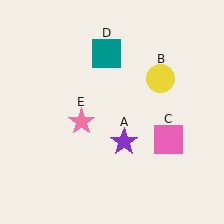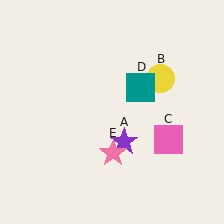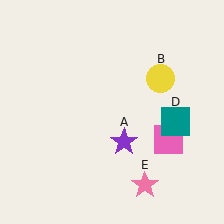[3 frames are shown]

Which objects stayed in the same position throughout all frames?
Purple star (object A) and yellow circle (object B) and pink square (object C) remained stationary.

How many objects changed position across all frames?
2 objects changed position: teal square (object D), pink star (object E).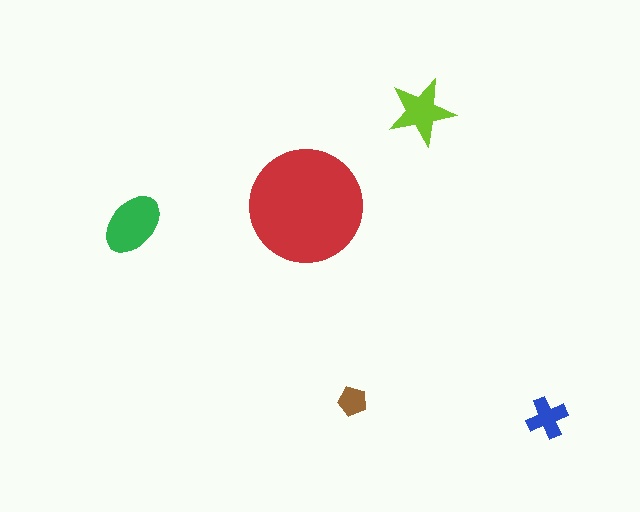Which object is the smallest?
The brown pentagon.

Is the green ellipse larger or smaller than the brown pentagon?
Larger.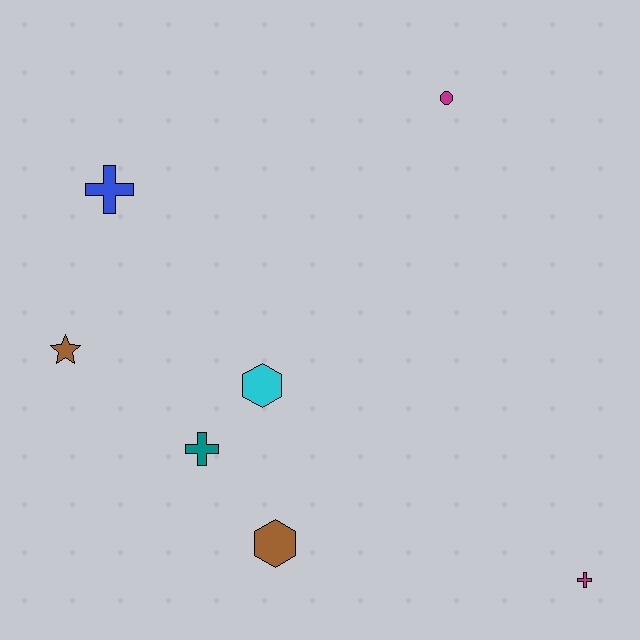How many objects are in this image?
There are 7 objects.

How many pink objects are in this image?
There are no pink objects.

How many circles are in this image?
There is 1 circle.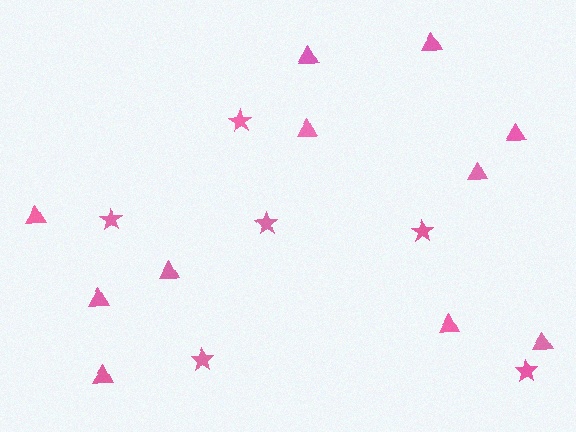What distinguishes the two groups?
There are 2 groups: one group of triangles (11) and one group of stars (6).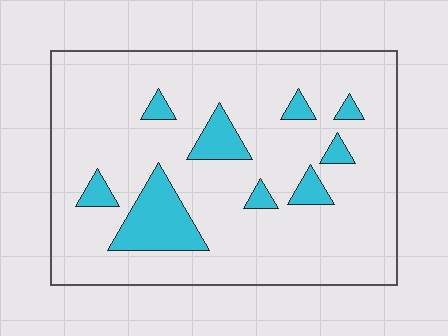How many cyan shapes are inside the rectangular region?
9.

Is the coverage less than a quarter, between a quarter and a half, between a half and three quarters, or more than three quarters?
Less than a quarter.